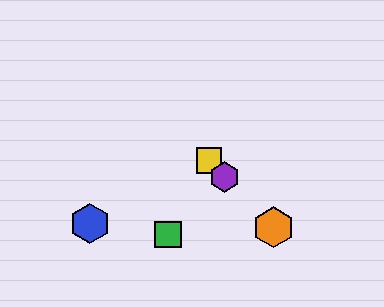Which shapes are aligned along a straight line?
The red hexagon, the yellow square, the purple hexagon, the orange hexagon are aligned along a straight line.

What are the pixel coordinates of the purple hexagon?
The purple hexagon is at (225, 177).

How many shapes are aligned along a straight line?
4 shapes (the red hexagon, the yellow square, the purple hexagon, the orange hexagon) are aligned along a straight line.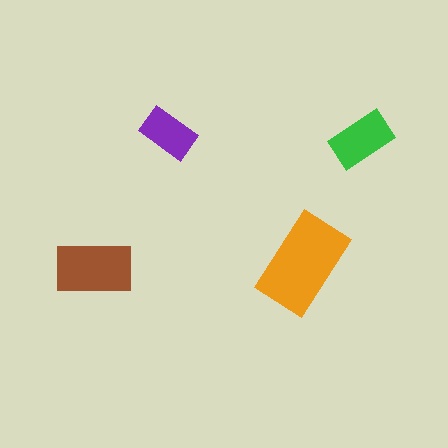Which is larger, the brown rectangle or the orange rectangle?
The orange one.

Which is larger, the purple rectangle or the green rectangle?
The green one.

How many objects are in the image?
There are 4 objects in the image.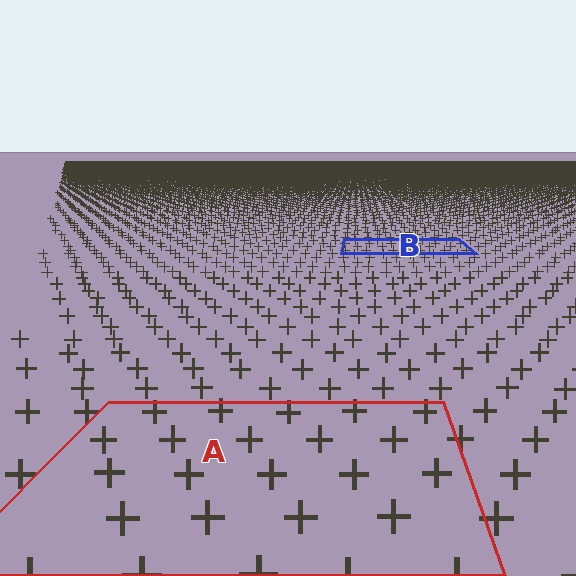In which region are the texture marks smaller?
The texture marks are smaller in region B, because it is farther away.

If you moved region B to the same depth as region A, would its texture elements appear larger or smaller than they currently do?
They would appear larger. At a closer depth, the same texture elements are projected at a bigger on-screen size.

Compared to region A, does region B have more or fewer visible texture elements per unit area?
Region B has more texture elements per unit area — they are packed more densely because it is farther away.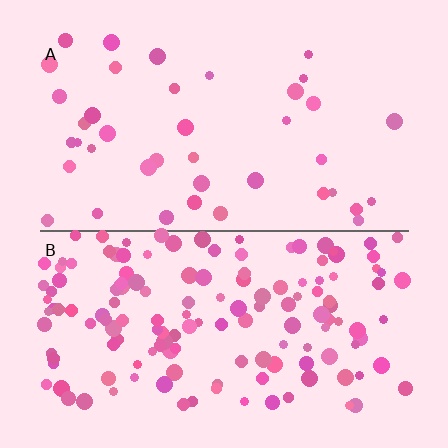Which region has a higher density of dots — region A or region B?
B (the bottom).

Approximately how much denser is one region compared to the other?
Approximately 3.7× — region B over region A.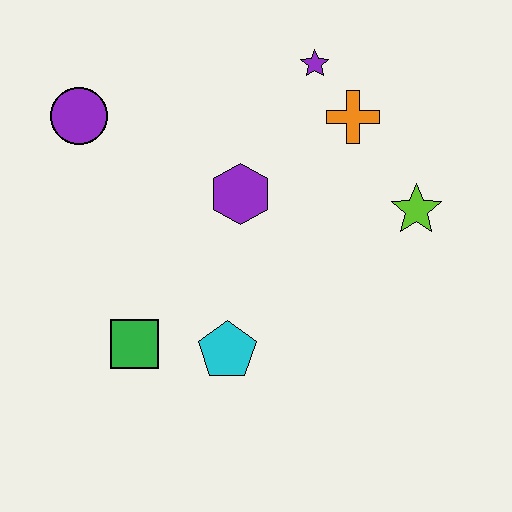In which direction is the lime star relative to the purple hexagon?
The lime star is to the right of the purple hexagon.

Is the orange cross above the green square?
Yes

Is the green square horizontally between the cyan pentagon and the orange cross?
No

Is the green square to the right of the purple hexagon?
No